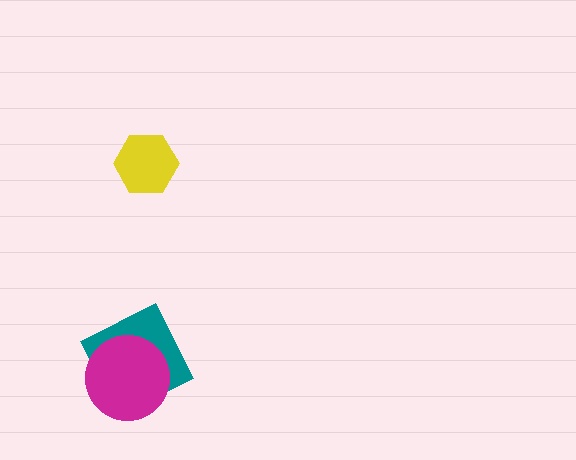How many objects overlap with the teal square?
1 object overlaps with the teal square.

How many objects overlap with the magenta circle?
1 object overlaps with the magenta circle.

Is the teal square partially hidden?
Yes, it is partially covered by another shape.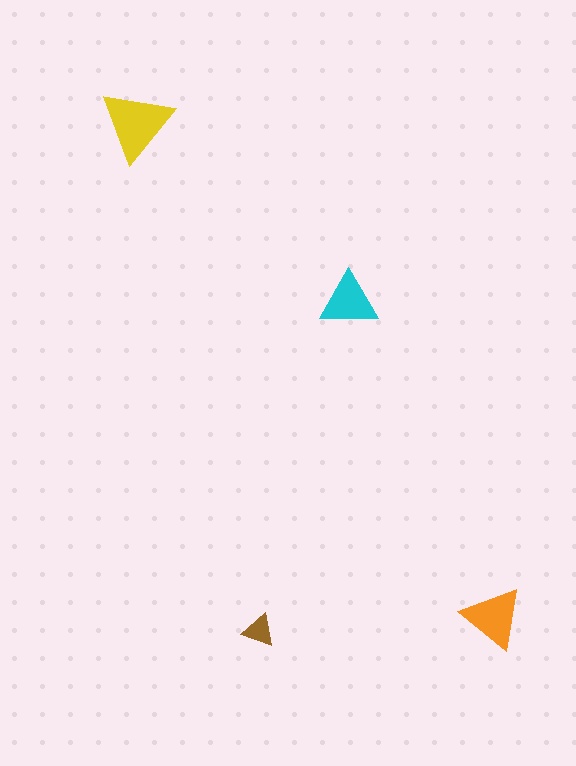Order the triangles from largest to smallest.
the yellow one, the orange one, the cyan one, the brown one.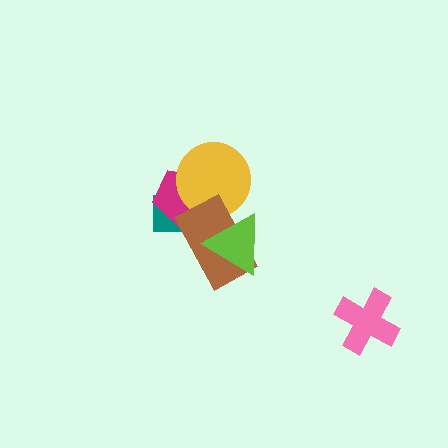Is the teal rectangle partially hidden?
Yes, it is partially covered by another shape.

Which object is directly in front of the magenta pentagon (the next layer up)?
The yellow circle is directly in front of the magenta pentagon.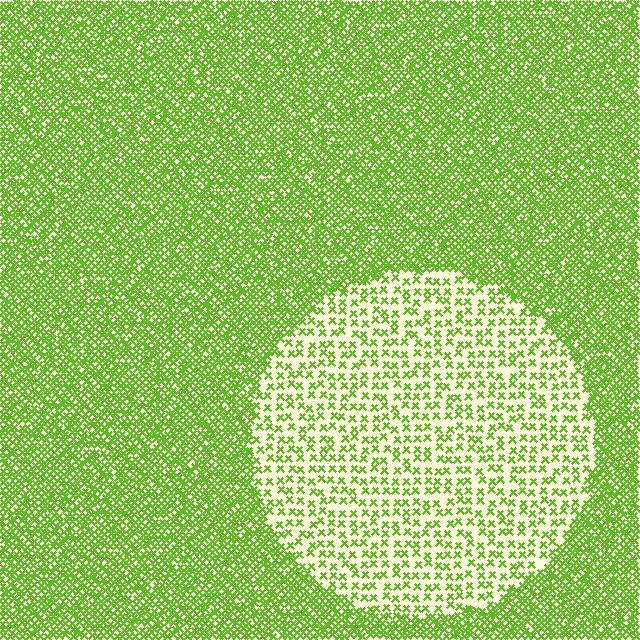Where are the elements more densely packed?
The elements are more densely packed outside the circle boundary.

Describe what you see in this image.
The image contains small lime elements arranged at two different densities. A circle-shaped region is visible where the elements are less densely packed than the surrounding area.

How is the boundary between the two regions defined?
The boundary is defined by a change in element density (approximately 2.8x ratio). All elements are the same color, size, and shape.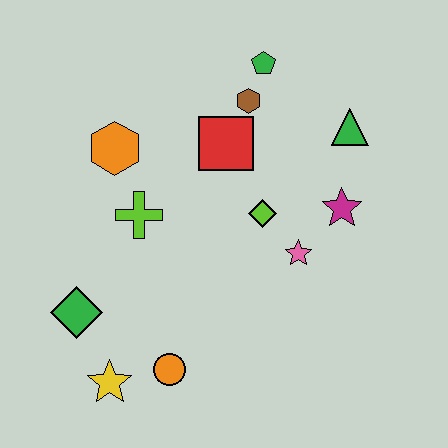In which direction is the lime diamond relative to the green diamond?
The lime diamond is to the right of the green diamond.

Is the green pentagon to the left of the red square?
No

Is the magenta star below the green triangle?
Yes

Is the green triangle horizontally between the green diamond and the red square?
No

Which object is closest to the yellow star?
The orange circle is closest to the yellow star.